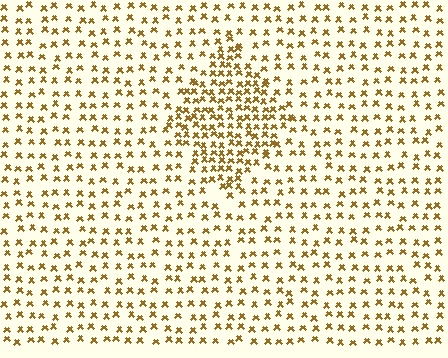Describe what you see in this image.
The image contains small brown elements arranged at two different densities. A diamond-shaped region is visible where the elements are more densely packed than the surrounding area.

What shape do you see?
I see a diamond.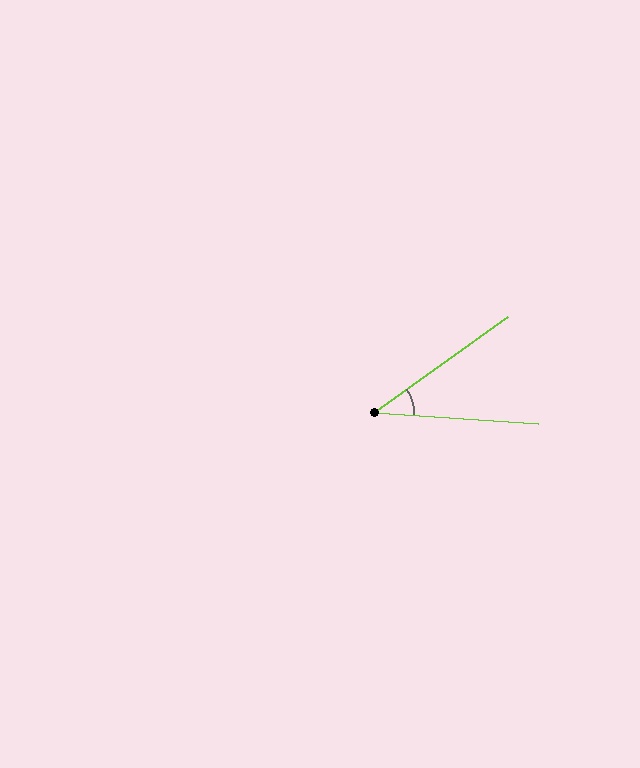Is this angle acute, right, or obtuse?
It is acute.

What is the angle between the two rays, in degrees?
Approximately 39 degrees.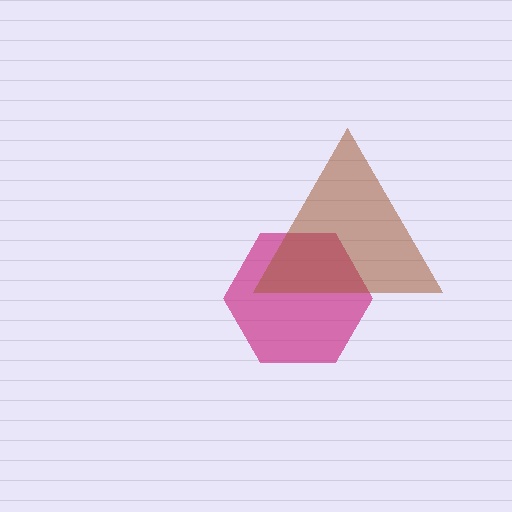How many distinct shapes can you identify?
There are 2 distinct shapes: a magenta hexagon, a brown triangle.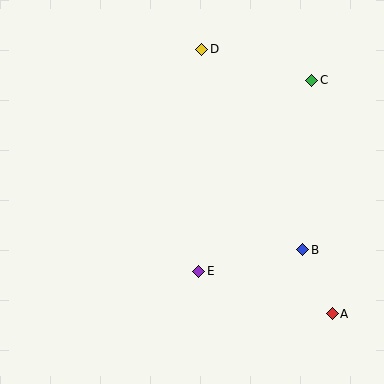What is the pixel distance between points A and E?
The distance between A and E is 140 pixels.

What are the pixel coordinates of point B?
Point B is at (303, 250).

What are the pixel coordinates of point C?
Point C is at (312, 80).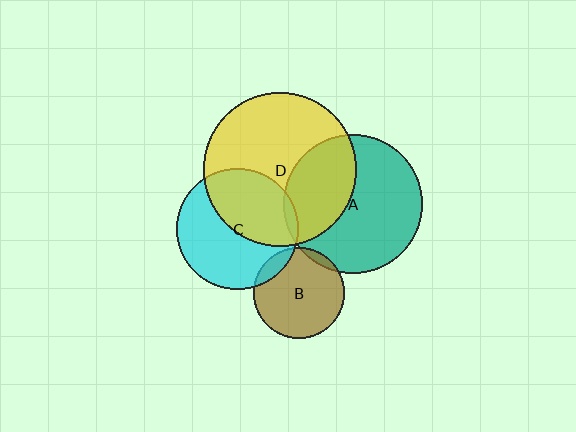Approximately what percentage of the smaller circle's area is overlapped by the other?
Approximately 5%.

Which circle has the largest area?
Circle D (yellow).